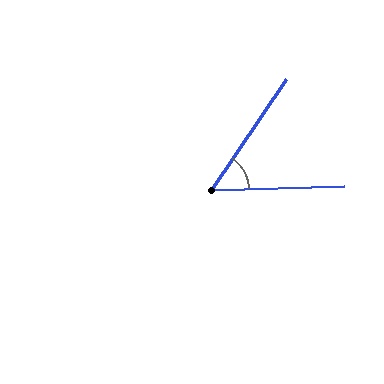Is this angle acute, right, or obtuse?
It is acute.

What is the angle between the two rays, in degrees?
Approximately 54 degrees.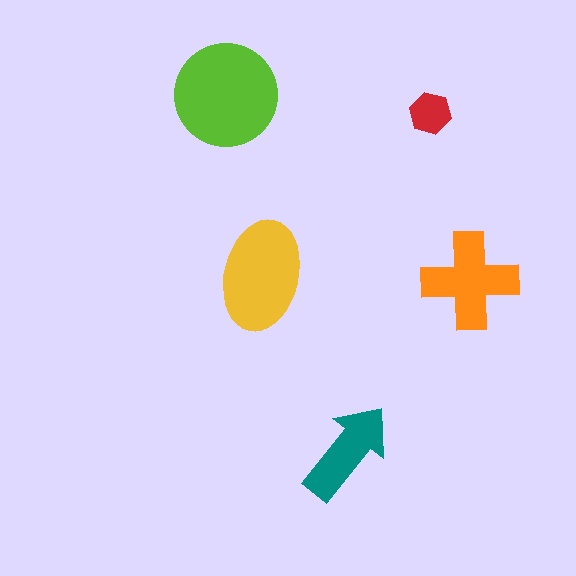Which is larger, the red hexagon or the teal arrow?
The teal arrow.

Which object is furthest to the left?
The lime circle is leftmost.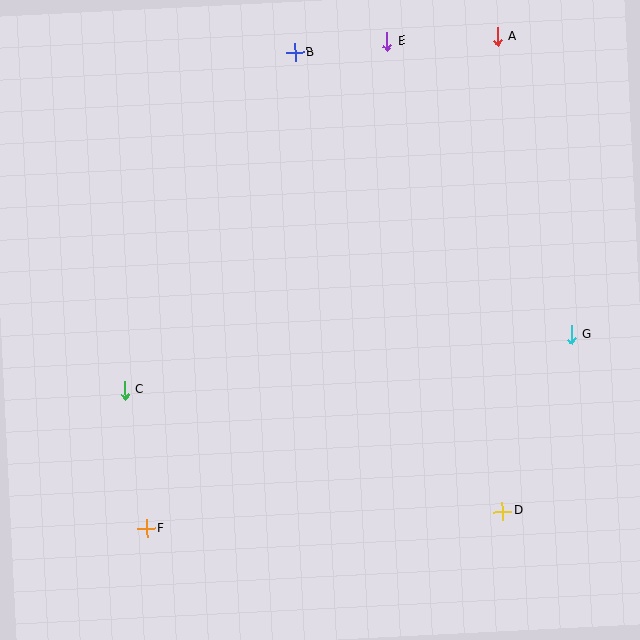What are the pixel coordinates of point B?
Point B is at (295, 53).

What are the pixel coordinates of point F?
Point F is at (146, 528).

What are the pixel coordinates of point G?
Point G is at (571, 335).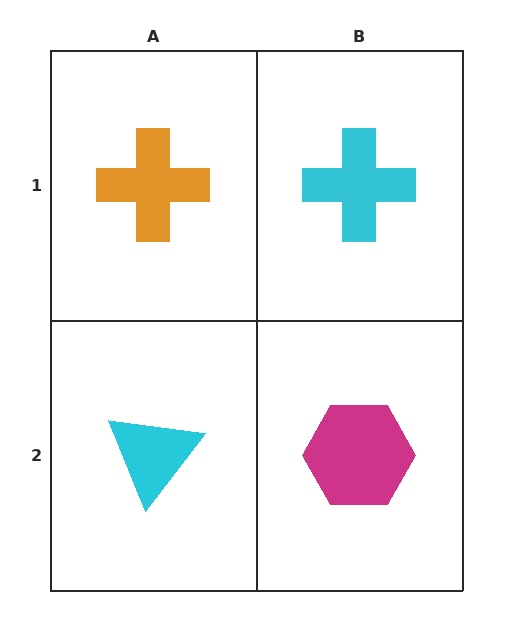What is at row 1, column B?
A cyan cross.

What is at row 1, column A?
An orange cross.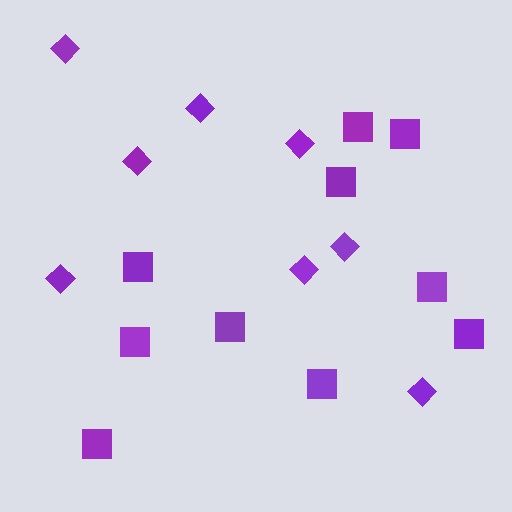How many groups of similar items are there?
There are 2 groups: one group of diamonds (8) and one group of squares (10).